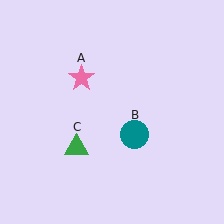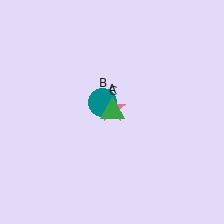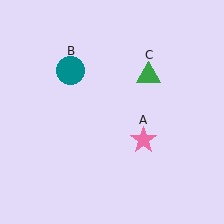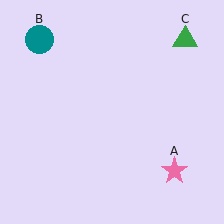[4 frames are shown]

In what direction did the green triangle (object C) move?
The green triangle (object C) moved up and to the right.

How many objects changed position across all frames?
3 objects changed position: pink star (object A), teal circle (object B), green triangle (object C).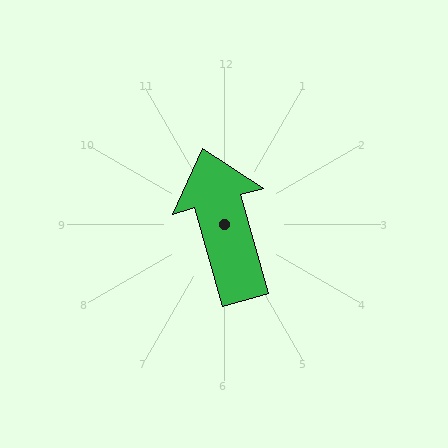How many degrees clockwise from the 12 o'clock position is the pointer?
Approximately 344 degrees.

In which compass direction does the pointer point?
North.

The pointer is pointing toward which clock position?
Roughly 11 o'clock.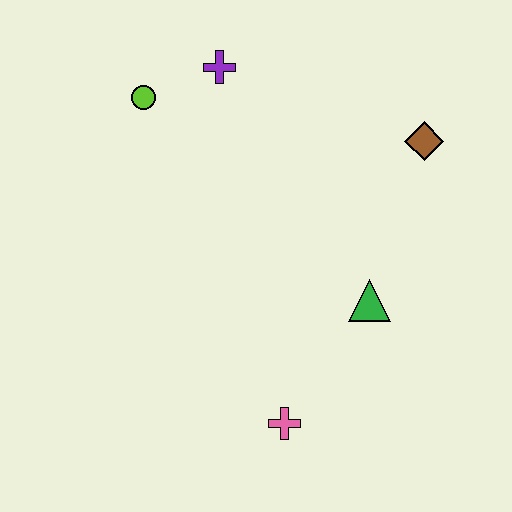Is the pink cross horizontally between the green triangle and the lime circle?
Yes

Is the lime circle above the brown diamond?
Yes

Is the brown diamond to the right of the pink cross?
Yes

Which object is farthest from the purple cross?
The pink cross is farthest from the purple cross.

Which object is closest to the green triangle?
The pink cross is closest to the green triangle.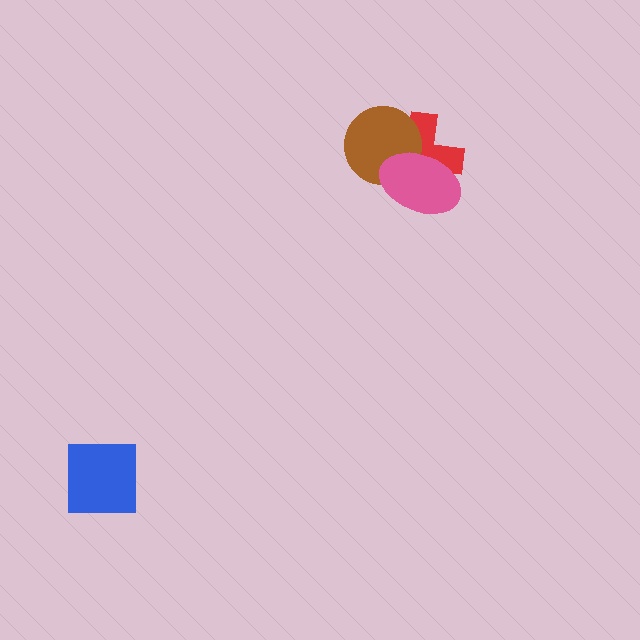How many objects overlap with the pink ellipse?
2 objects overlap with the pink ellipse.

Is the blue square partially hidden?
No, no other shape covers it.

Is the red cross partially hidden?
Yes, it is partially covered by another shape.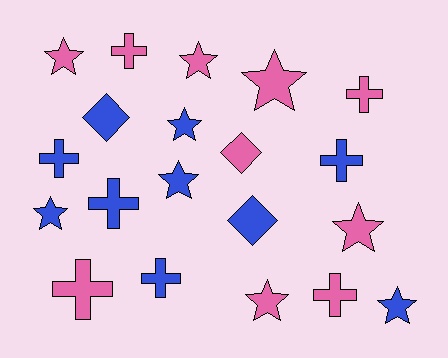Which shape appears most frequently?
Star, with 9 objects.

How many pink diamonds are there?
There is 1 pink diamond.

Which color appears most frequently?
Pink, with 10 objects.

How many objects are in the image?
There are 20 objects.